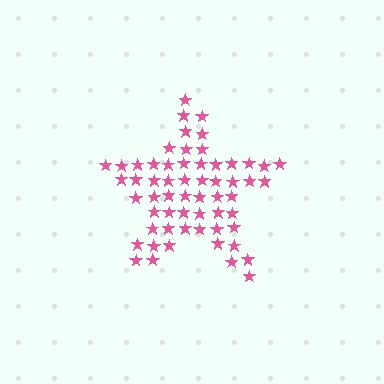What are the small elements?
The small elements are stars.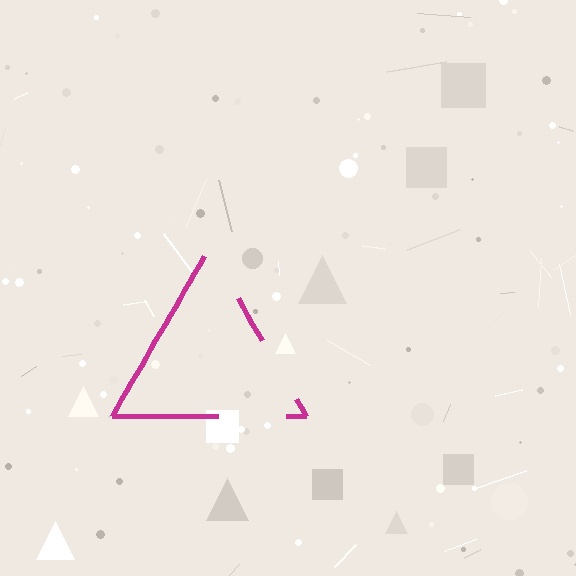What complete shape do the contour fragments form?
The contour fragments form a triangle.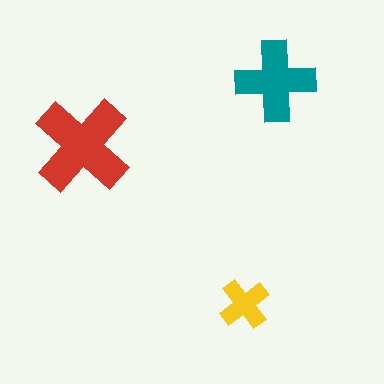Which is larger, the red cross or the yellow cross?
The red one.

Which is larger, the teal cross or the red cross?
The red one.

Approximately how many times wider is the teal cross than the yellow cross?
About 1.5 times wider.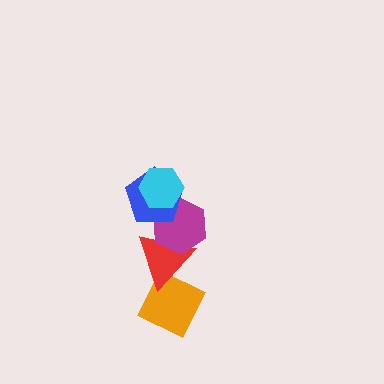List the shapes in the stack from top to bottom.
From top to bottom: the cyan hexagon, the blue pentagon, the magenta hexagon, the red triangle, the orange diamond.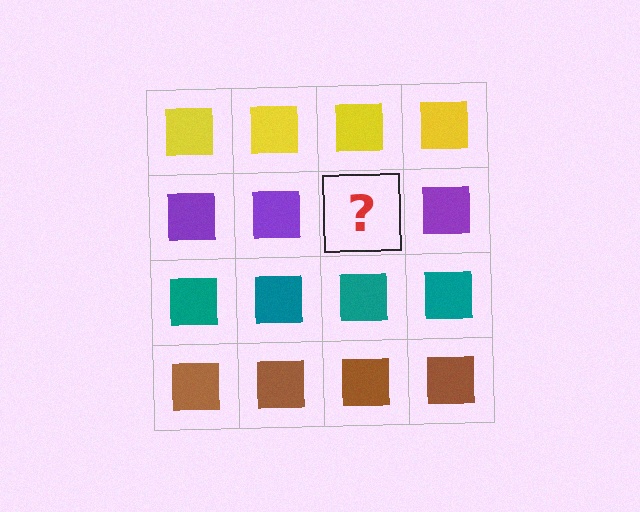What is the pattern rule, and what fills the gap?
The rule is that each row has a consistent color. The gap should be filled with a purple square.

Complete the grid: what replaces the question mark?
The question mark should be replaced with a purple square.